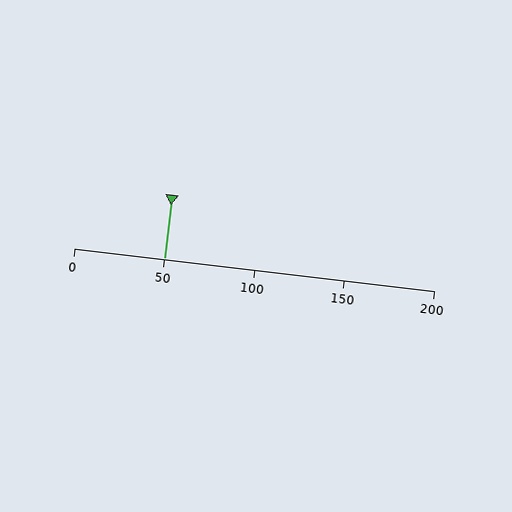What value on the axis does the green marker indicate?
The marker indicates approximately 50.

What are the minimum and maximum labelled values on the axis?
The axis runs from 0 to 200.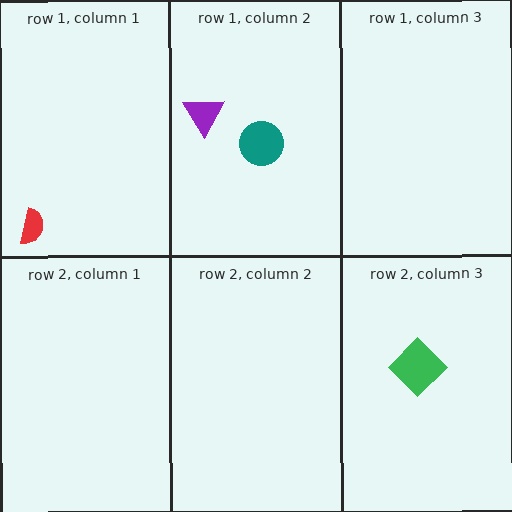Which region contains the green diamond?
The row 2, column 3 region.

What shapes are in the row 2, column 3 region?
The green diamond.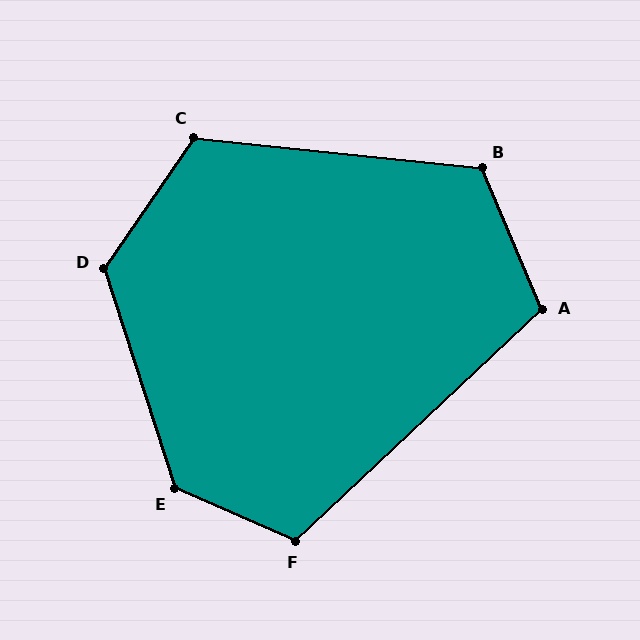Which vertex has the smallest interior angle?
A, at approximately 110 degrees.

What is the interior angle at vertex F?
Approximately 113 degrees (obtuse).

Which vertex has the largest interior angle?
E, at approximately 132 degrees.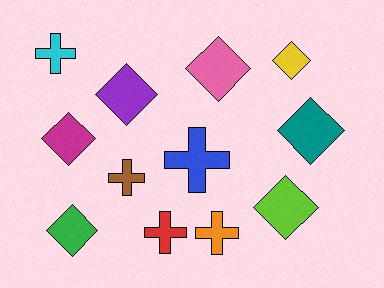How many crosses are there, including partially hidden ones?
There are 5 crosses.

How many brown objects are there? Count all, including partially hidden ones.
There is 1 brown object.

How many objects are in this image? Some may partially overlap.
There are 12 objects.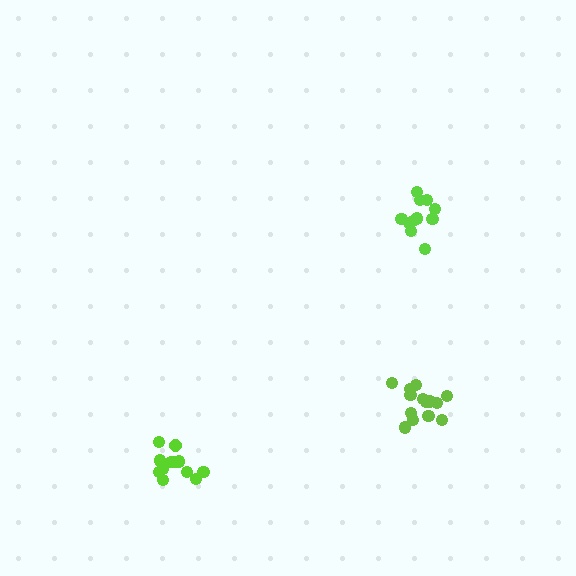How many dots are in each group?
Group 1: 12 dots, Group 2: 13 dots, Group 3: 14 dots (39 total).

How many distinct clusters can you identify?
There are 3 distinct clusters.